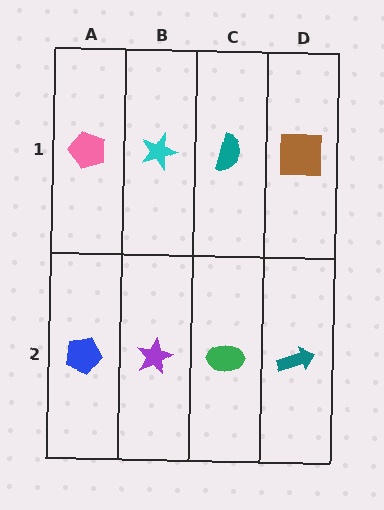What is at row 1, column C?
A teal semicircle.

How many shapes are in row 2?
4 shapes.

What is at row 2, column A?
A blue pentagon.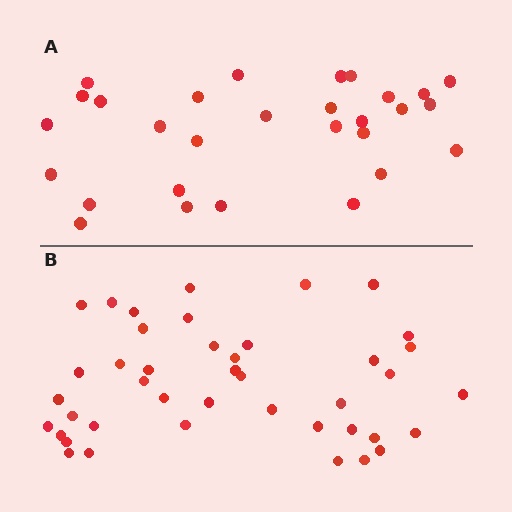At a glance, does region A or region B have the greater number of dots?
Region B (the bottom region) has more dots.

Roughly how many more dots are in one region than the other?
Region B has approximately 15 more dots than region A.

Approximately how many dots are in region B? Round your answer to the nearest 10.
About 40 dots. (The exact count is 42, which rounds to 40.)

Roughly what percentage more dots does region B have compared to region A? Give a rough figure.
About 45% more.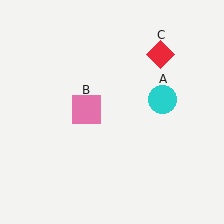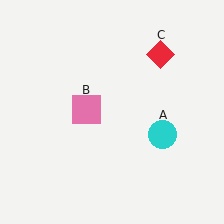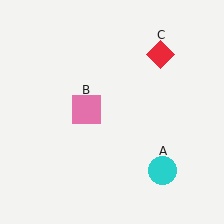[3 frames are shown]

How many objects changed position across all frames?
1 object changed position: cyan circle (object A).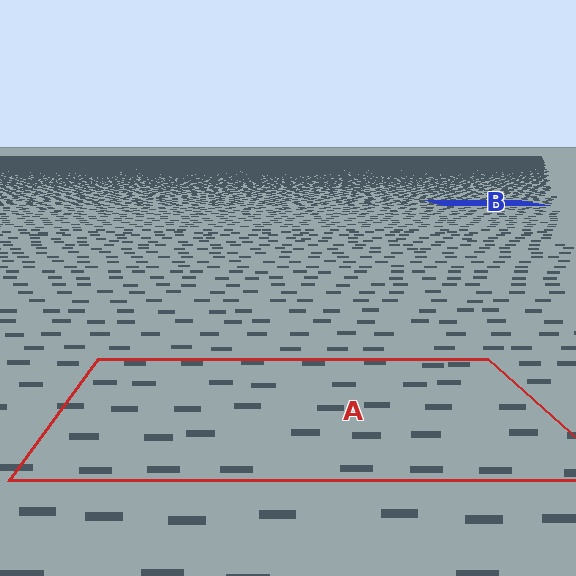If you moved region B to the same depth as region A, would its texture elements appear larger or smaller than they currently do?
They would appear larger. At a closer depth, the same texture elements are projected at a bigger on-screen size.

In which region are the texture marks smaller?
The texture marks are smaller in region B, because it is farther away.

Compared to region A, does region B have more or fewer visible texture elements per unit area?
Region B has more texture elements per unit area — they are packed more densely because it is farther away.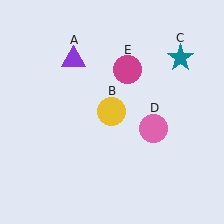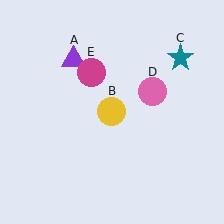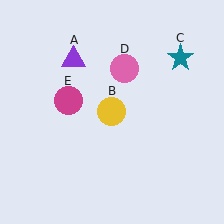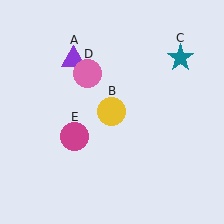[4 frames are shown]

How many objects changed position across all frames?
2 objects changed position: pink circle (object D), magenta circle (object E).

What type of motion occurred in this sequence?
The pink circle (object D), magenta circle (object E) rotated counterclockwise around the center of the scene.